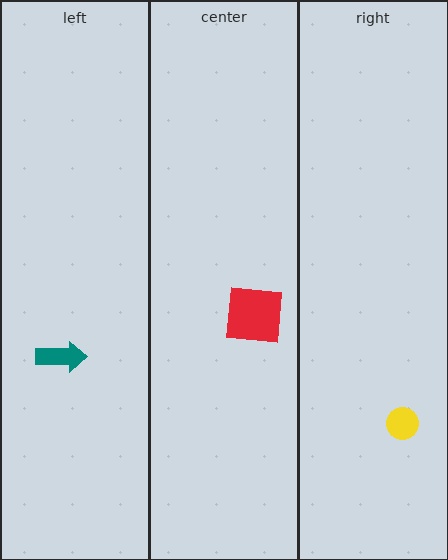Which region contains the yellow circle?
The right region.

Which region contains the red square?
The center region.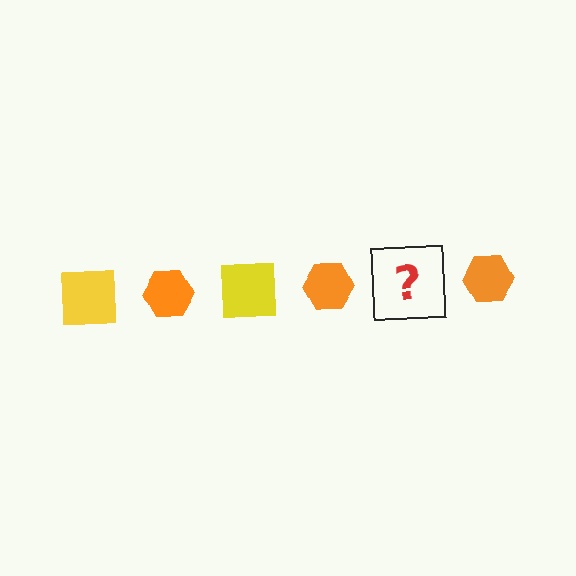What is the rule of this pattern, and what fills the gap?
The rule is that the pattern alternates between yellow square and orange hexagon. The gap should be filled with a yellow square.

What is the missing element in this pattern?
The missing element is a yellow square.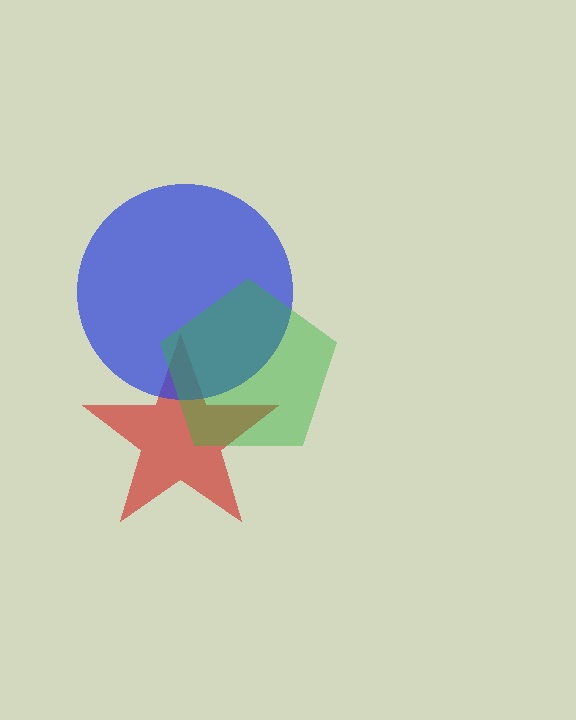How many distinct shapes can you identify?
There are 3 distinct shapes: a red star, a blue circle, a green pentagon.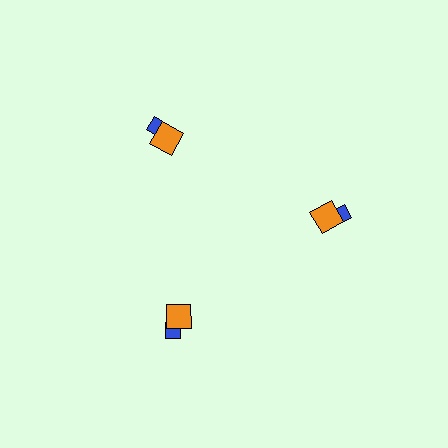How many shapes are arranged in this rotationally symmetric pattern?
There are 6 shapes, arranged in 3 groups of 2.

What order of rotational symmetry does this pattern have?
This pattern has 3-fold rotational symmetry.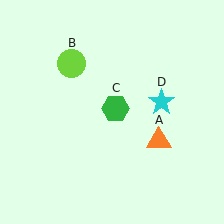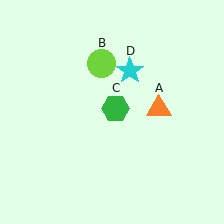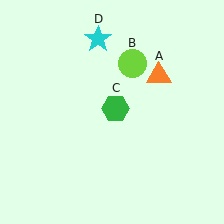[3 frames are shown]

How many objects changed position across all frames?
3 objects changed position: orange triangle (object A), lime circle (object B), cyan star (object D).